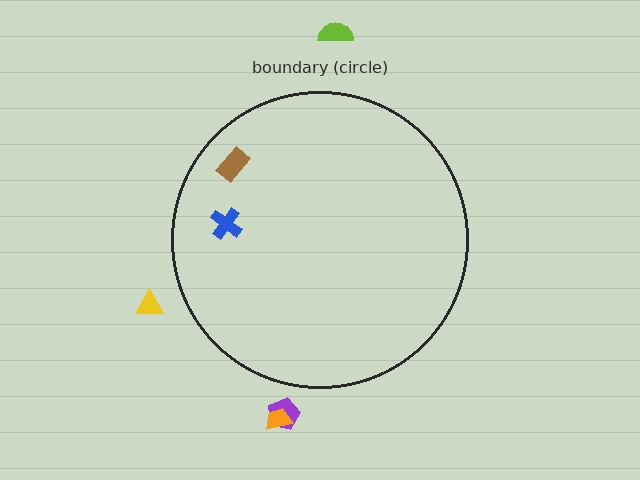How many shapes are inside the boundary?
2 inside, 4 outside.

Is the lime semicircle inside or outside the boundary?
Outside.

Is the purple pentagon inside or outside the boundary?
Outside.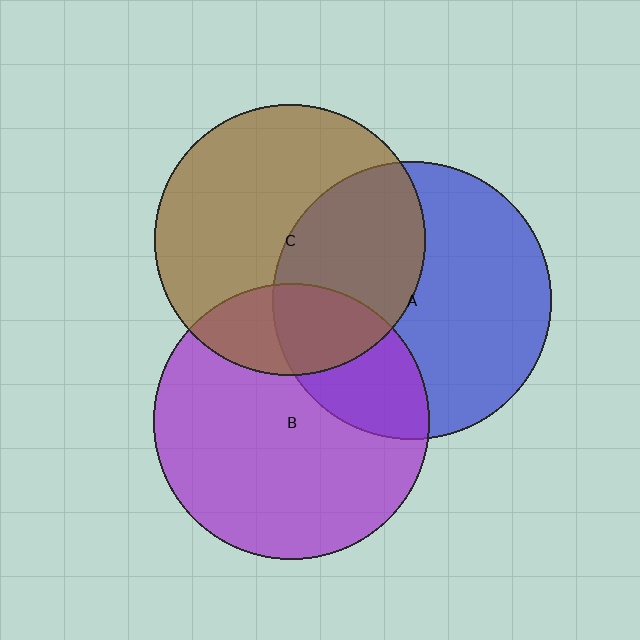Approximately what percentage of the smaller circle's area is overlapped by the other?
Approximately 40%.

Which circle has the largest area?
Circle A (blue).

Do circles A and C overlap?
Yes.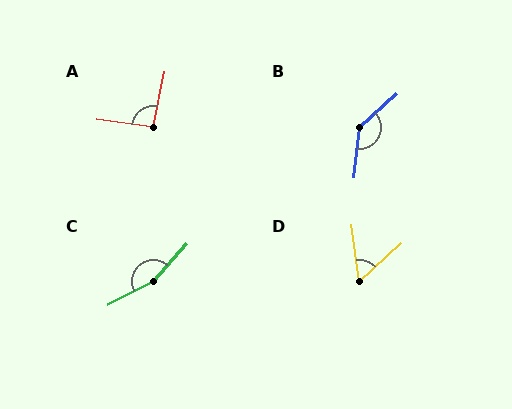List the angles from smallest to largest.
D (55°), A (94°), B (138°), C (158°).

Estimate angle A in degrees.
Approximately 94 degrees.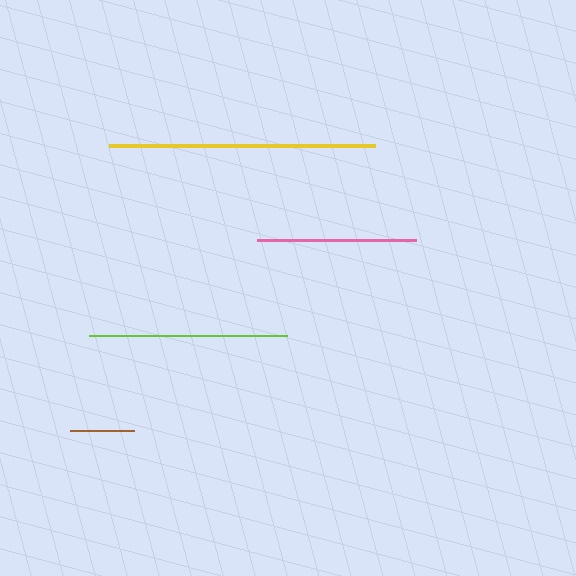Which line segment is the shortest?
The brown line is the shortest at approximately 65 pixels.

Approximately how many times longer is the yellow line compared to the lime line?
The yellow line is approximately 1.3 times the length of the lime line.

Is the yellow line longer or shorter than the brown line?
The yellow line is longer than the brown line.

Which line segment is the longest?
The yellow line is the longest at approximately 266 pixels.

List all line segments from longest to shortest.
From longest to shortest: yellow, lime, pink, brown.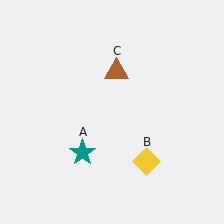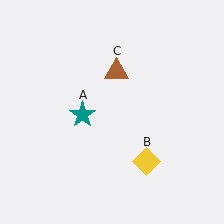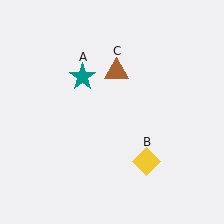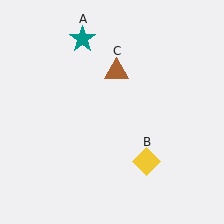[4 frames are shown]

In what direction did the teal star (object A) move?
The teal star (object A) moved up.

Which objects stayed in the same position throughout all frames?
Yellow diamond (object B) and brown triangle (object C) remained stationary.